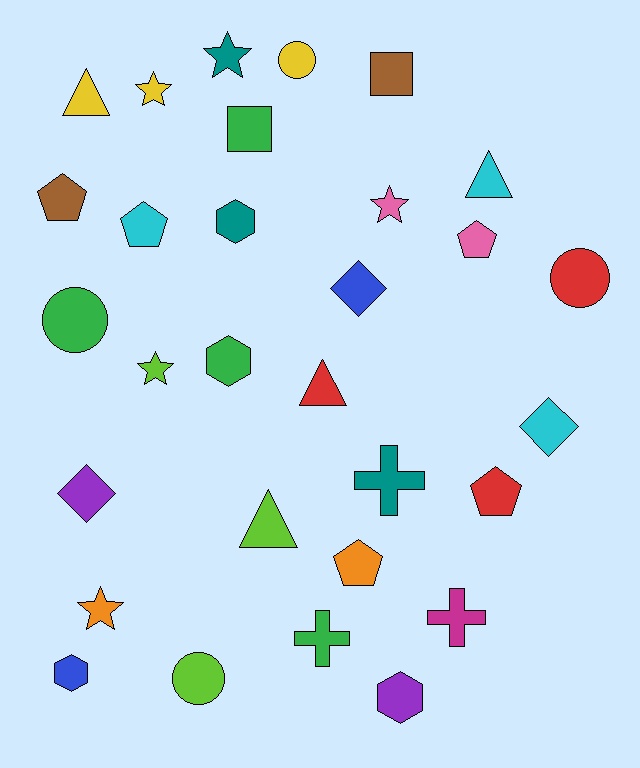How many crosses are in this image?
There are 3 crosses.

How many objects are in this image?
There are 30 objects.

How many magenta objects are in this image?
There is 1 magenta object.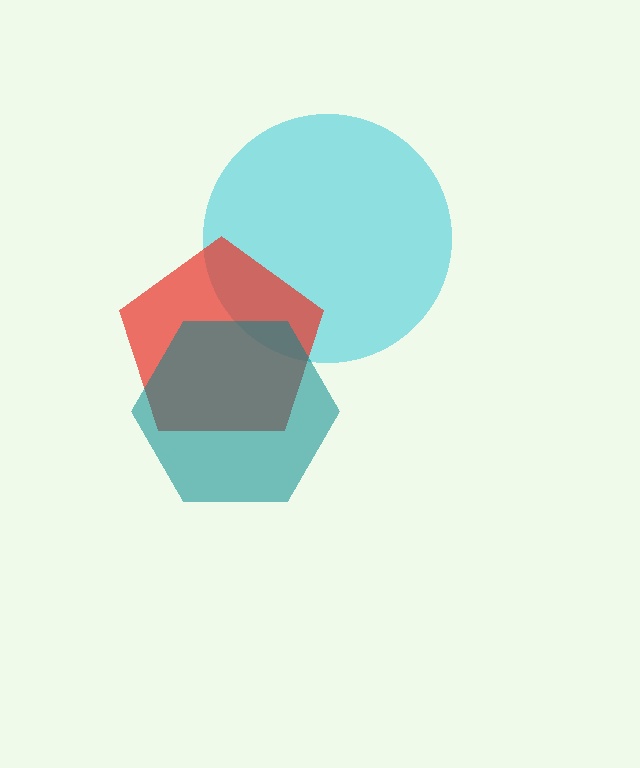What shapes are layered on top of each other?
The layered shapes are: a cyan circle, a red pentagon, a teal hexagon.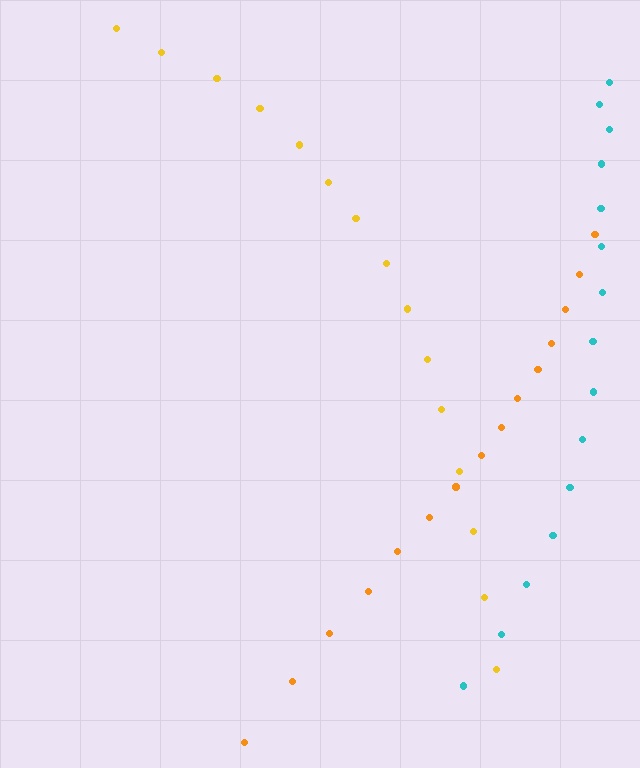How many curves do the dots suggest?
There are 3 distinct paths.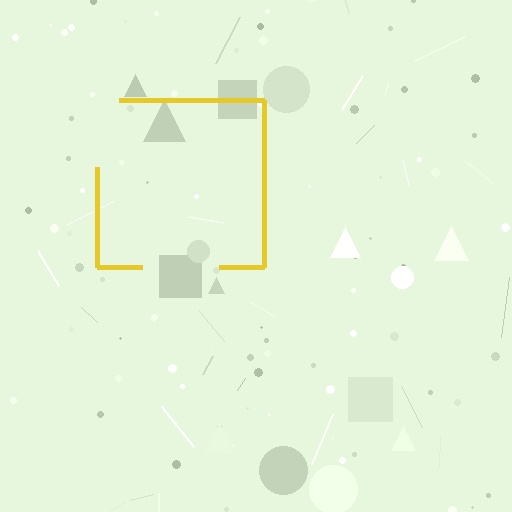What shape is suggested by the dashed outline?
The dashed outline suggests a square.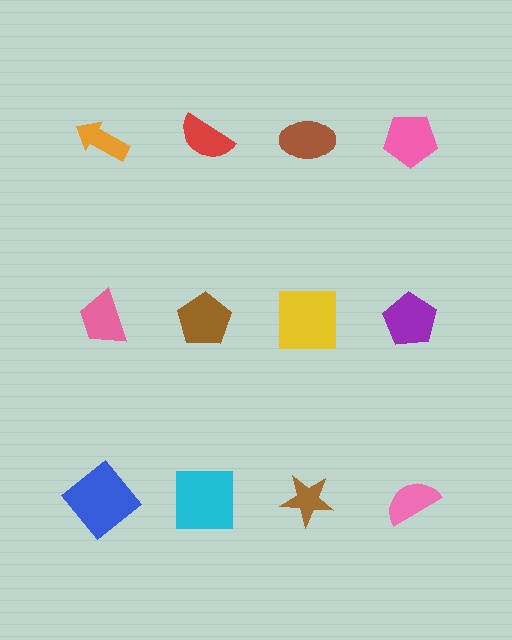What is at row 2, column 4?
A purple pentagon.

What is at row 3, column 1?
A blue diamond.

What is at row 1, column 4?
A pink pentagon.